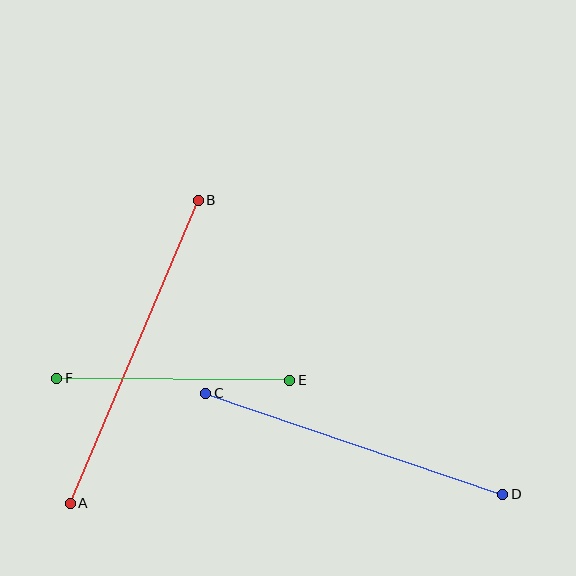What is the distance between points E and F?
The distance is approximately 233 pixels.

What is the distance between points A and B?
The distance is approximately 329 pixels.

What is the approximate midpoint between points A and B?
The midpoint is at approximately (134, 352) pixels.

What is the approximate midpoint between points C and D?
The midpoint is at approximately (354, 444) pixels.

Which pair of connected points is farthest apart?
Points A and B are farthest apart.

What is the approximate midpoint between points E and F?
The midpoint is at approximately (173, 379) pixels.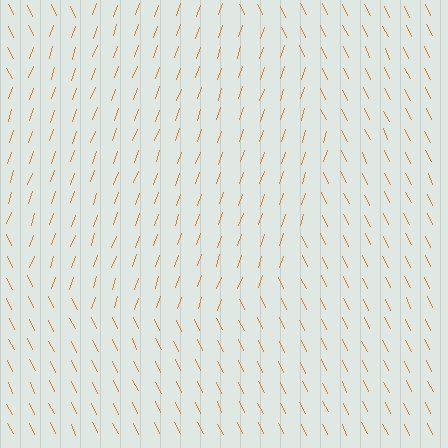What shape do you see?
I see a circle.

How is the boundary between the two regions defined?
The boundary is defined purely by a change in line orientation (approximately 45 degrees difference). All lines are the same color and thickness.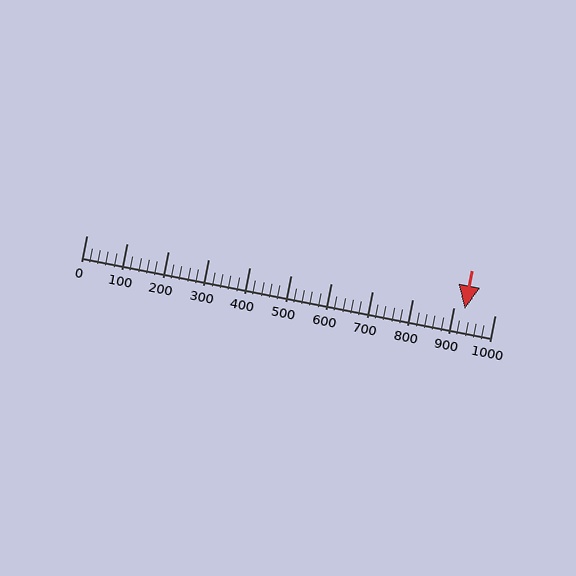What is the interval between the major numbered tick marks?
The major tick marks are spaced 100 units apart.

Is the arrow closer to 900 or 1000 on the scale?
The arrow is closer to 900.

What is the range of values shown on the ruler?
The ruler shows values from 0 to 1000.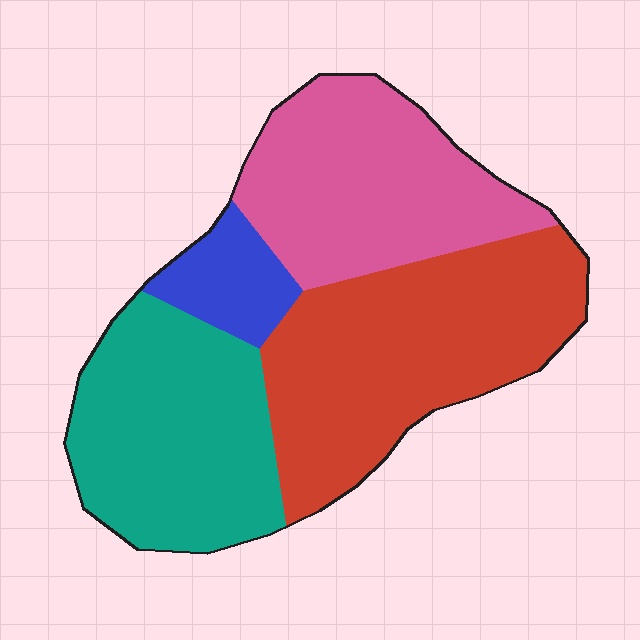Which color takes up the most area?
Red, at roughly 35%.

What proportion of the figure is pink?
Pink takes up between a quarter and a half of the figure.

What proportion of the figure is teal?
Teal takes up about one quarter (1/4) of the figure.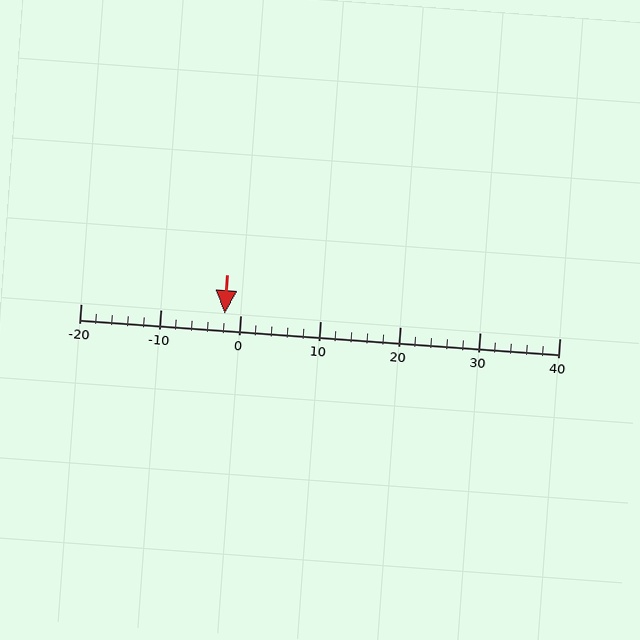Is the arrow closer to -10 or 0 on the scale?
The arrow is closer to 0.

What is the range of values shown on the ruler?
The ruler shows values from -20 to 40.